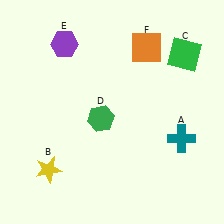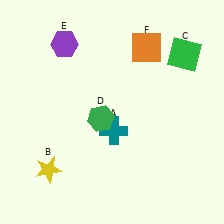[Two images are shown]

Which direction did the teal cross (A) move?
The teal cross (A) moved left.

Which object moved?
The teal cross (A) moved left.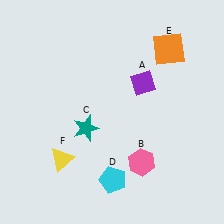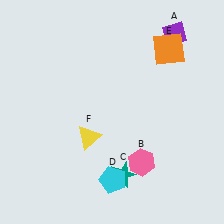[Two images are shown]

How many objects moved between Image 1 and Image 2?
3 objects moved between the two images.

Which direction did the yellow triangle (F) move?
The yellow triangle (F) moved right.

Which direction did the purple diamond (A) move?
The purple diamond (A) moved up.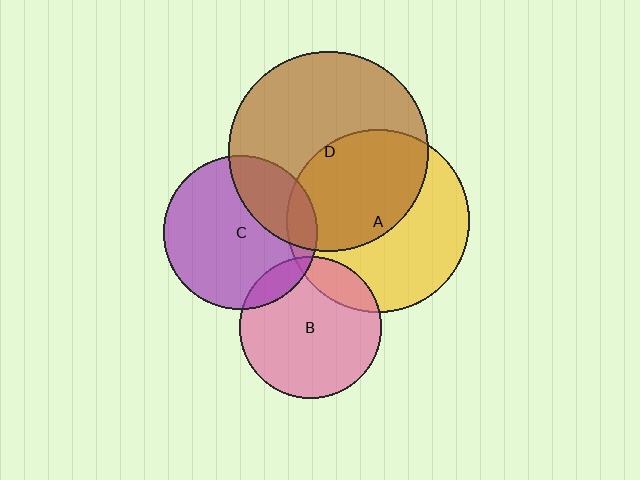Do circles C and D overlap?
Yes.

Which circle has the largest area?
Circle D (brown).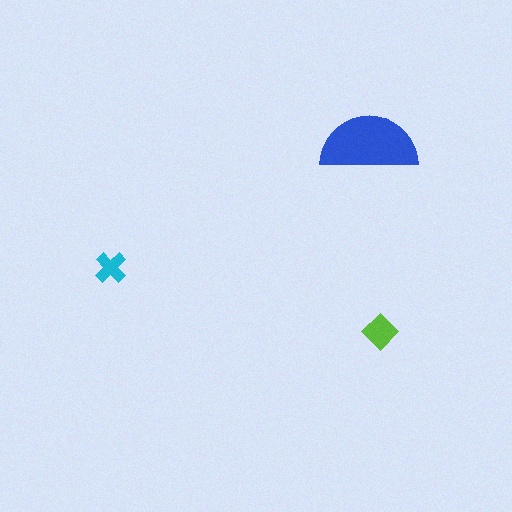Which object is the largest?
The blue semicircle.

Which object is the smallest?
The cyan cross.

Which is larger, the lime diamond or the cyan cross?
The lime diamond.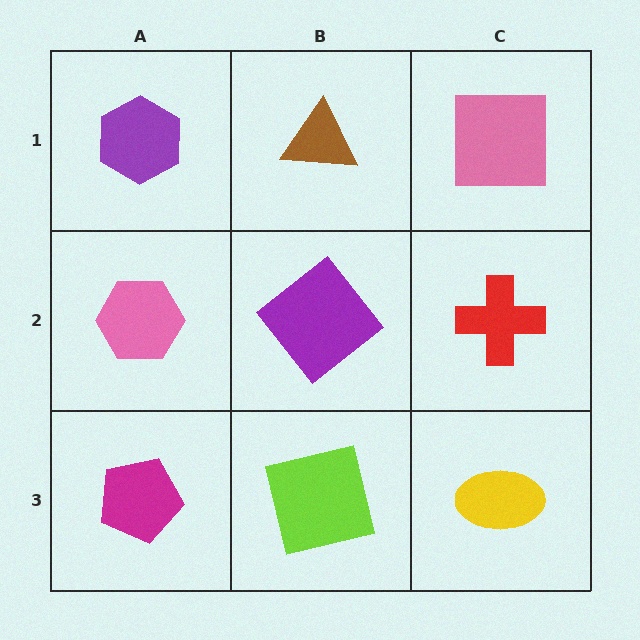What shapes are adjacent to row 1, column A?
A pink hexagon (row 2, column A), a brown triangle (row 1, column B).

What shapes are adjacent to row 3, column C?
A red cross (row 2, column C), a lime square (row 3, column B).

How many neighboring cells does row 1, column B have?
3.